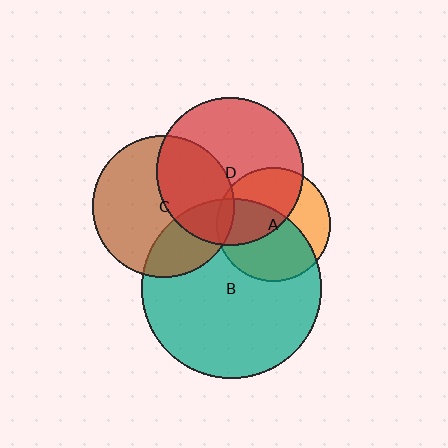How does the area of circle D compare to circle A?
Approximately 1.7 times.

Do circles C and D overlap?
Yes.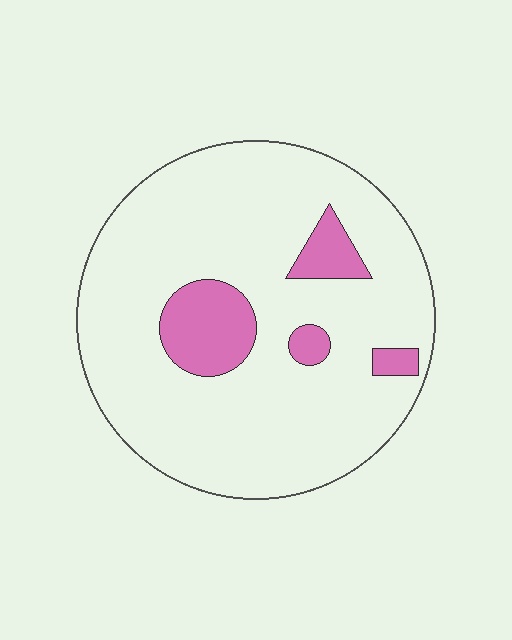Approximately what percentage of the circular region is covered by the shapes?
Approximately 15%.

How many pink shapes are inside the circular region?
4.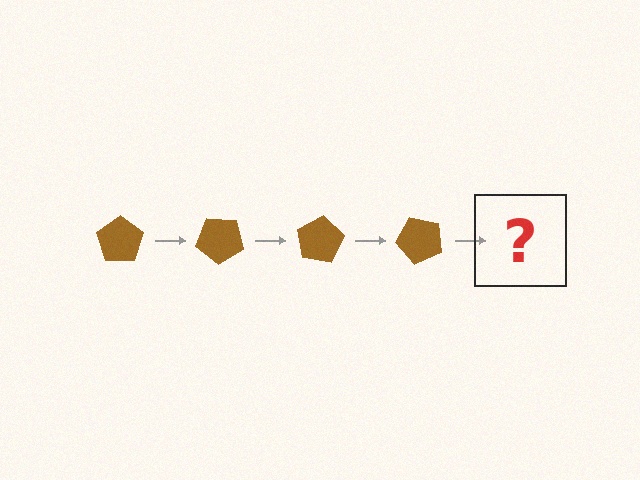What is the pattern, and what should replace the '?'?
The pattern is that the pentagon rotates 40 degrees each step. The '?' should be a brown pentagon rotated 160 degrees.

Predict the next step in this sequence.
The next step is a brown pentagon rotated 160 degrees.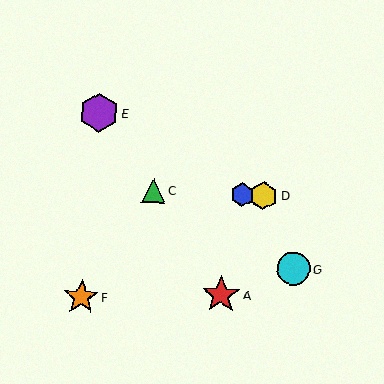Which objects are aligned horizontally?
Objects B, C, D are aligned horizontally.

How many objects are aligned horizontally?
3 objects (B, C, D) are aligned horizontally.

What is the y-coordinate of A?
Object A is at y≈295.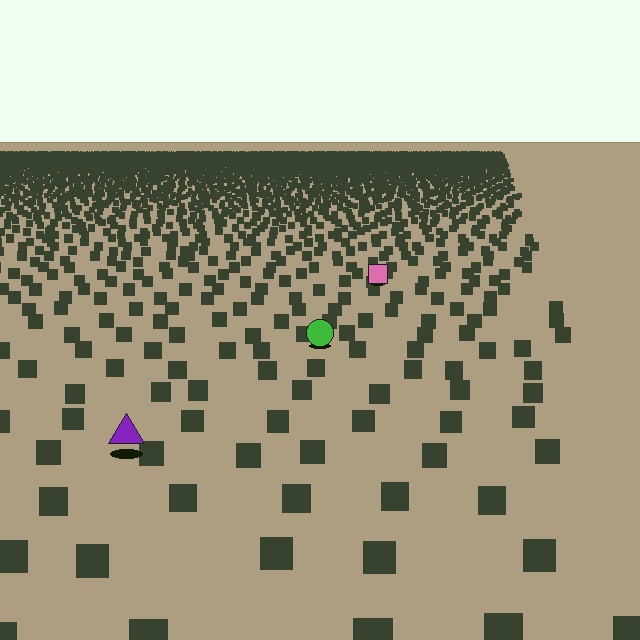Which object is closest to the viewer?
The purple triangle is closest. The texture marks near it are larger and more spread out.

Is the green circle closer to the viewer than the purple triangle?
No. The purple triangle is closer — you can tell from the texture gradient: the ground texture is coarser near it.